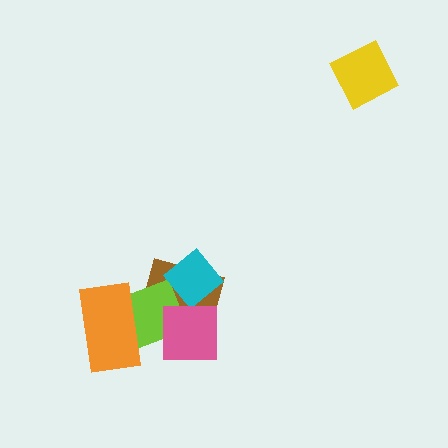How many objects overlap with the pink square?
2 objects overlap with the pink square.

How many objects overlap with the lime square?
3 objects overlap with the lime square.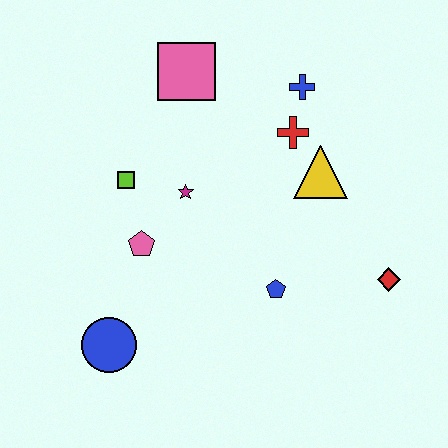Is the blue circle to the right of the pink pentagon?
No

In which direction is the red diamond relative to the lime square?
The red diamond is to the right of the lime square.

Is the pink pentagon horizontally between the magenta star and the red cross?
No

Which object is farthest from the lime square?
The red diamond is farthest from the lime square.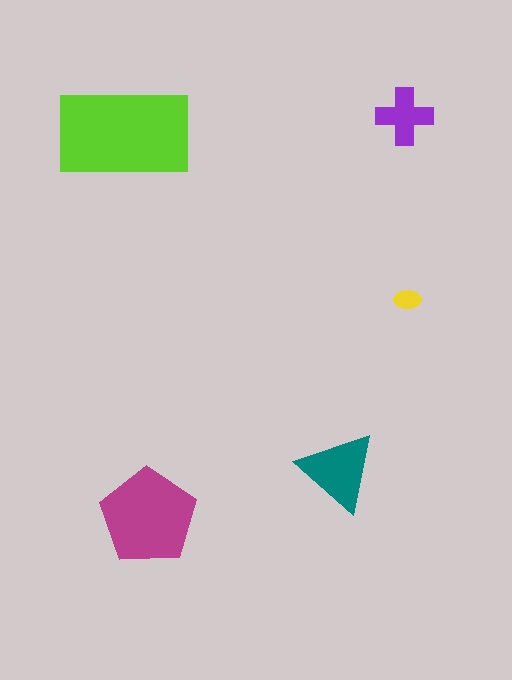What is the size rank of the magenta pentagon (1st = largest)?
2nd.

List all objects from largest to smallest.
The lime rectangle, the magenta pentagon, the teal triangle, the purple cross, the yellow ellipse.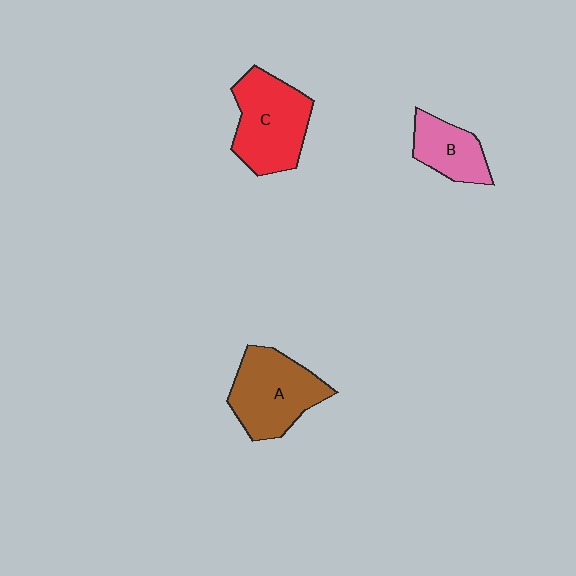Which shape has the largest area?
Shape C (red).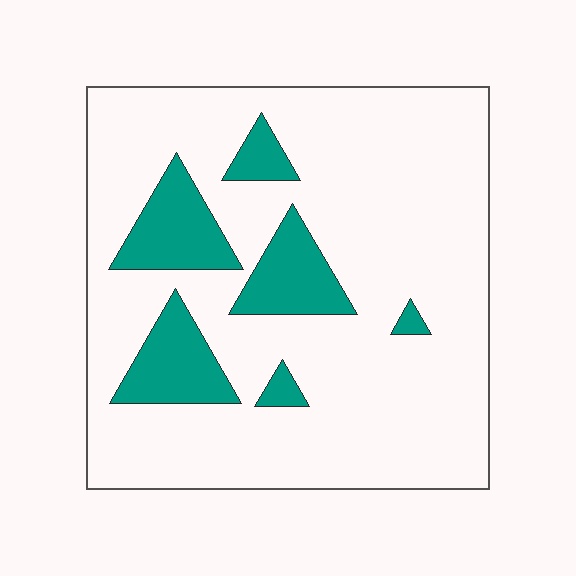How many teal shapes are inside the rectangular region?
6.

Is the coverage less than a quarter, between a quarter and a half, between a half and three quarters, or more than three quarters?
Less than a quarter.